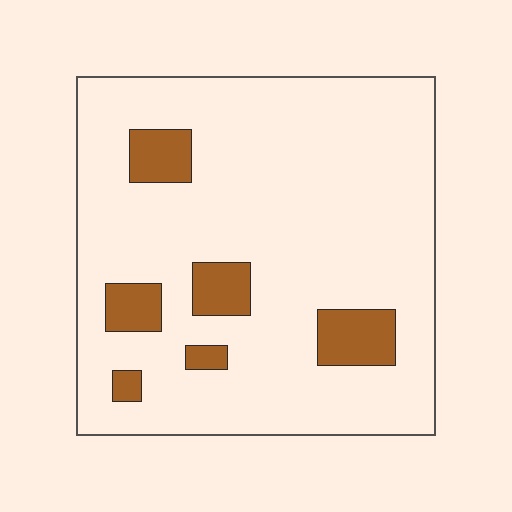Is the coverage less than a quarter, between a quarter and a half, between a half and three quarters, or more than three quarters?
Less than a quarter.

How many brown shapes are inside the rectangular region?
6.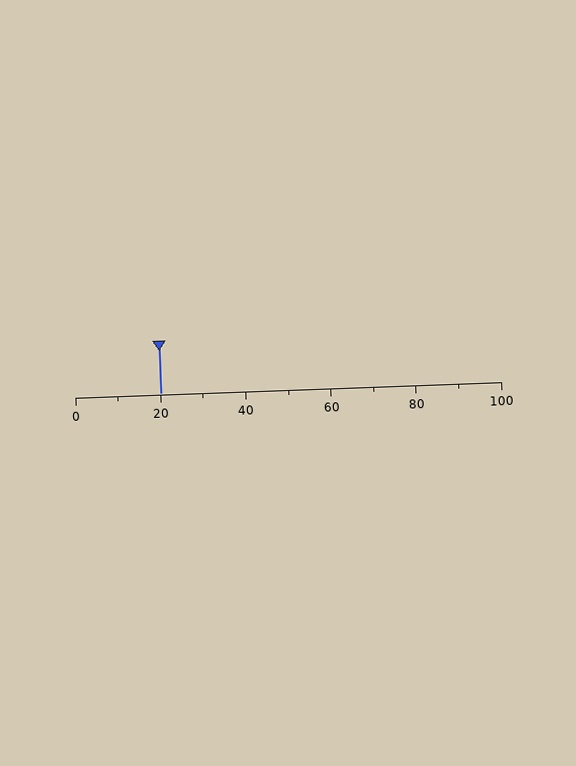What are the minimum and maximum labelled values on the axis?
The axis runs from 0 to 100.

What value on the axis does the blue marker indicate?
The marker indicates approximately 20.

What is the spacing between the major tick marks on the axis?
The major ticks are spaced 20 apart.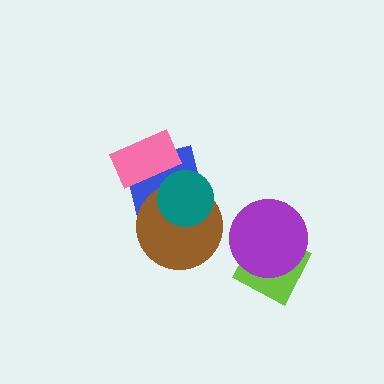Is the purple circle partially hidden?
No, no other shape covers it.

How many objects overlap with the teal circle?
2 objects overlap with the teal circle.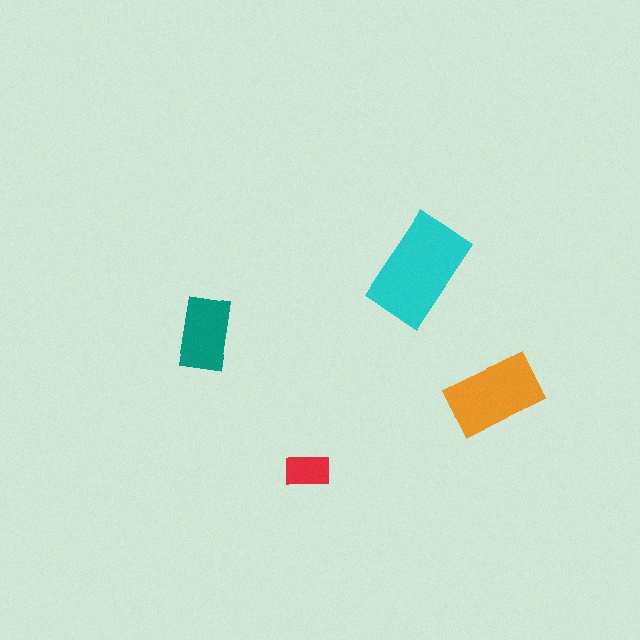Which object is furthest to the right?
The orange rectangle is rightmost.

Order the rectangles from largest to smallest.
the cyan one, the orange one, the teal one, the red one.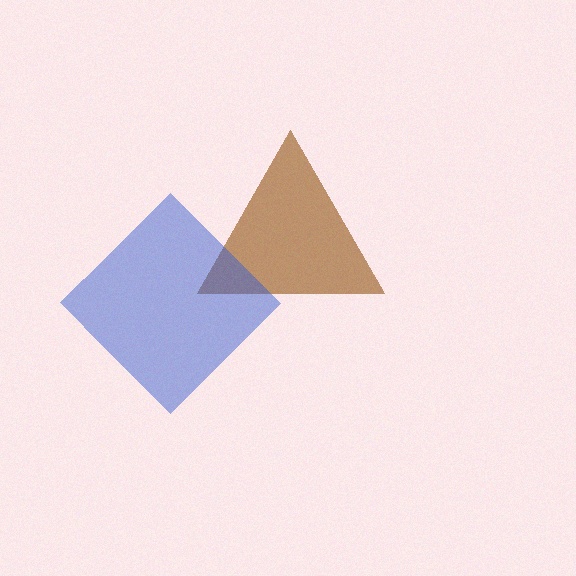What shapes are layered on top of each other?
The layered shapes are: a brown triangle, a blue diamond.